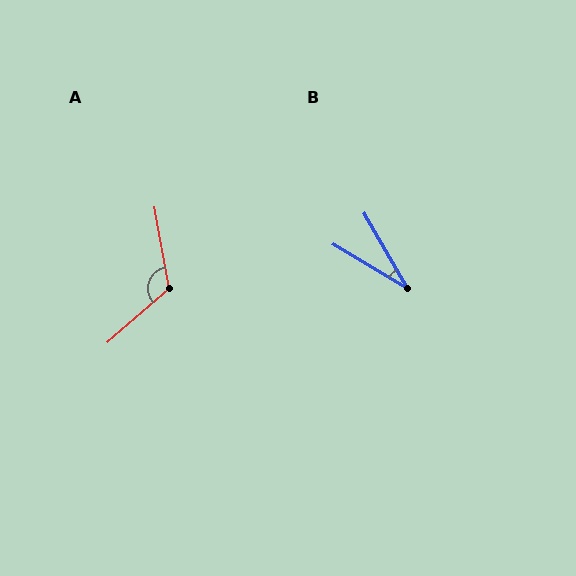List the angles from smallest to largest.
B (29°), A (120°).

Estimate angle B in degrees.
Approximately 29 degrees.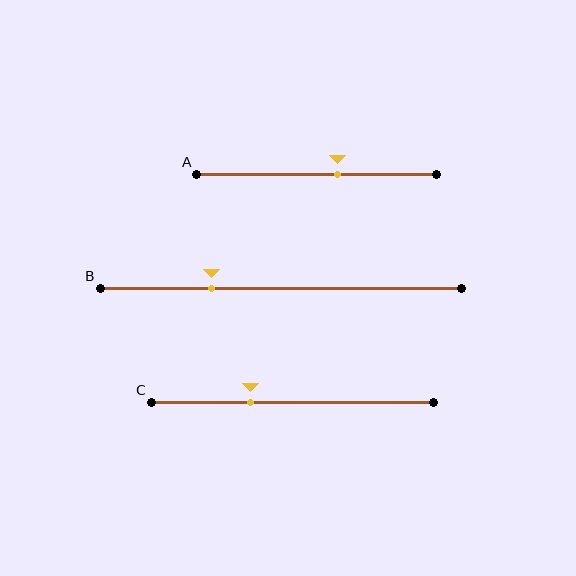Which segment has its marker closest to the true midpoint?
Segment A has its marker closest to the true midpoint.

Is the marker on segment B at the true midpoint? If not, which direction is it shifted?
No, the marker on segment B is shifted to the left by about 19% of the segment length.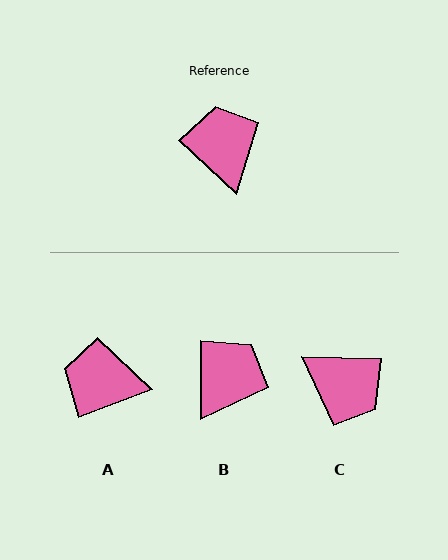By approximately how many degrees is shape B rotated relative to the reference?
Approximately 47 degrees clockwise.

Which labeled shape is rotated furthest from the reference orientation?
C, about 138 degrees away.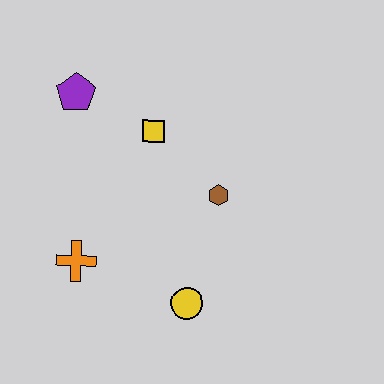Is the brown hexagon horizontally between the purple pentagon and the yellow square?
No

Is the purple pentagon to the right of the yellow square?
No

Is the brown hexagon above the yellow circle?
Yes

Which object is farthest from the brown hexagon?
The purple pentagon is farthest from the brown hexagon.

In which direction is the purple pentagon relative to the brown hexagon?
The purple pentagon is to the left of the brown hexagon.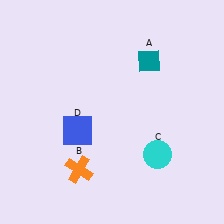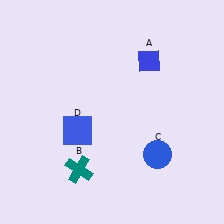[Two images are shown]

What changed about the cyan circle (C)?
In Image 1, C is cyan. In Image 2, it changed to blue.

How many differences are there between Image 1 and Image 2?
There are 3 differences between the two images.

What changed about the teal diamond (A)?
In Image 1, A is teal. In Image 2, it changed to blue.